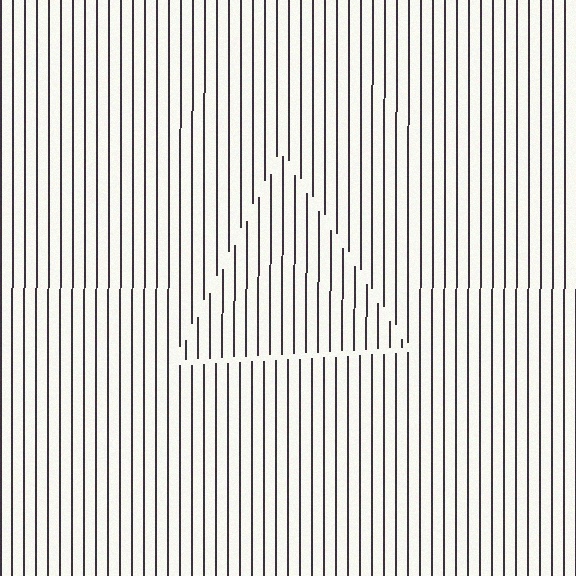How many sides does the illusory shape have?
3 sides — the line-ends trace a triangle.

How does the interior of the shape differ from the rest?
The interior of the shape contains the same grating, shifted by half a period — the contour is defined by the phase discontinuity where line-ends from the inner and outer gratings abut.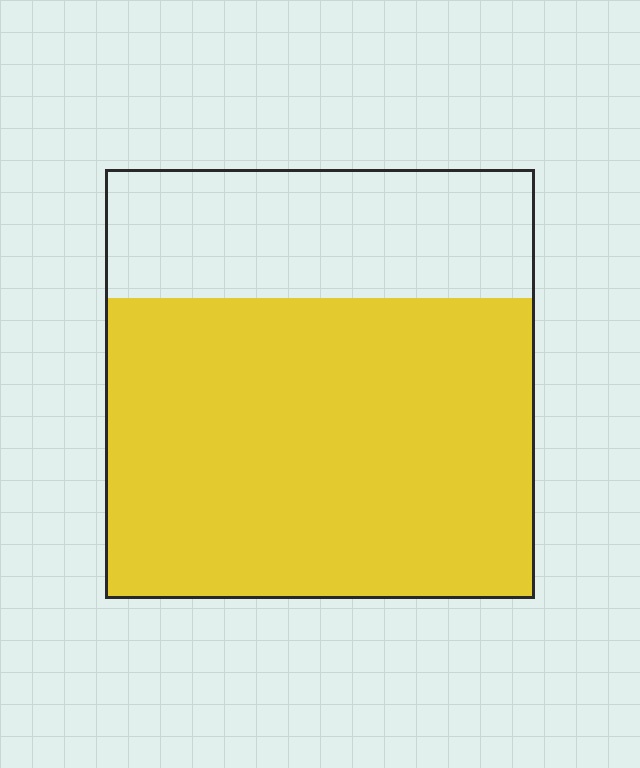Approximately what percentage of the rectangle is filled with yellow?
Approximately 70%.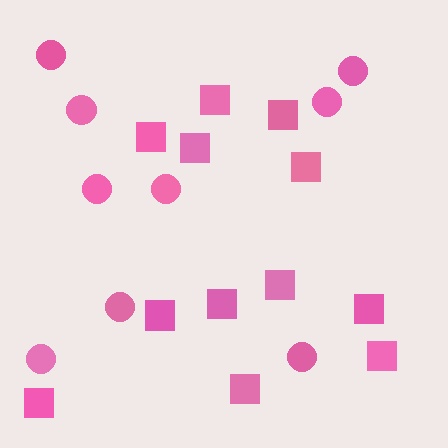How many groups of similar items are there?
There are 2 groups: one group of circles (9) and one group of squares (12).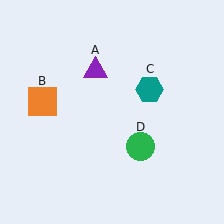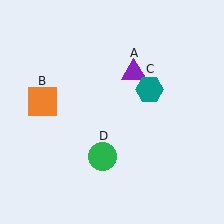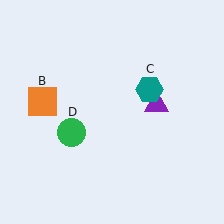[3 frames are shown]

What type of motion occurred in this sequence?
The purple triangle (object A), green circle (object D) rotated clockwise around the center of the scene.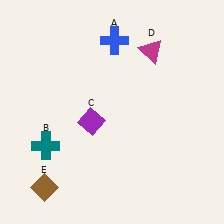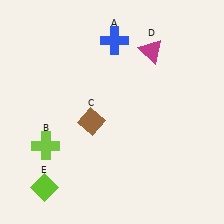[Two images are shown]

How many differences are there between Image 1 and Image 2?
There are 3 differences between the two images.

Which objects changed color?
B changed from teal to lime. C changed from purple to brown. E changed from brown to lime.